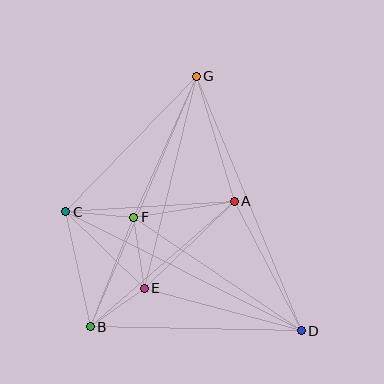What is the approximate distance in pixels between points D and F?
The distance between D and F is approximately 202 pixels.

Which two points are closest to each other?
Points B and E are closest to each other.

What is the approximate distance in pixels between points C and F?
The distance between C and F is approximately 68 pixels.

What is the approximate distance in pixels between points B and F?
The distance between B and F is approximately 118 pixels.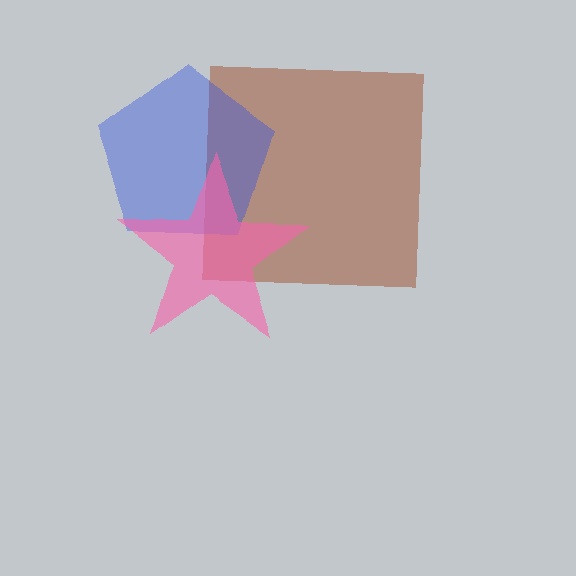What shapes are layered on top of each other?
The layered shapes are: a brown square, a blue pentagon, a pink star.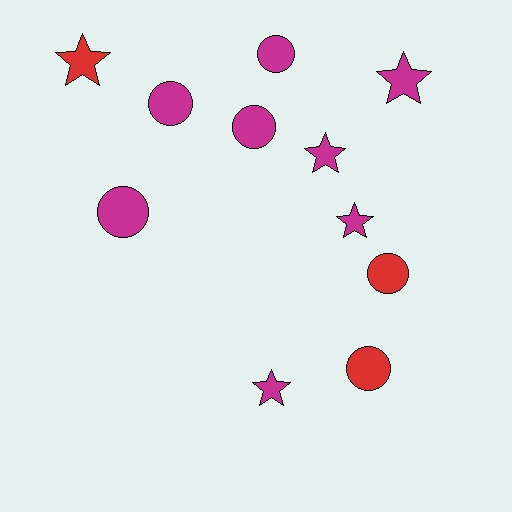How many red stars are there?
There is 1 red star.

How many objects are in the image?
There are 11 objects.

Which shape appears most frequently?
Circle, with 6 objects.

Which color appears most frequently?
Magenta, with 8 objects.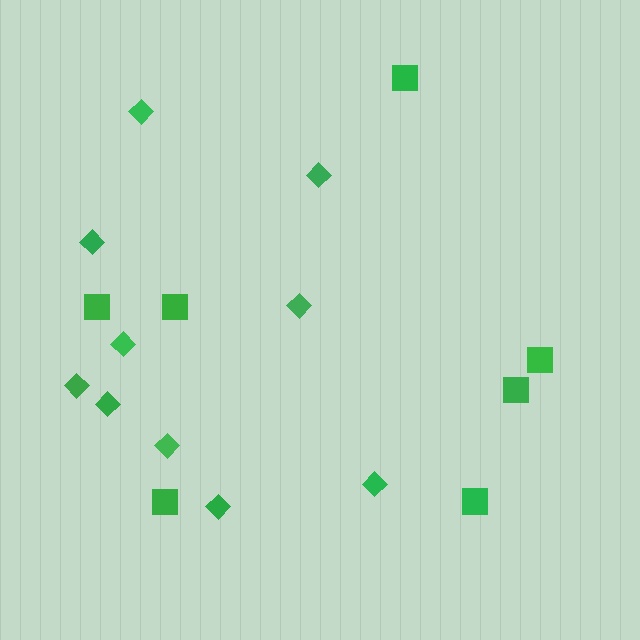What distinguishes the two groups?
There are 2 groups: one group of diamonds (10) and one group of squares (7).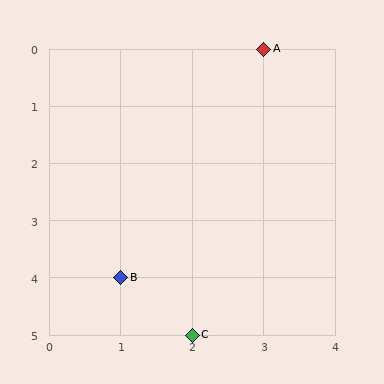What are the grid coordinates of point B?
Point B is at grid coordinates (1, 4).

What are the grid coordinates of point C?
Point C is at grid coordinates (2, 5).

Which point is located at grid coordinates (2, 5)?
Point C is at (2, 5).